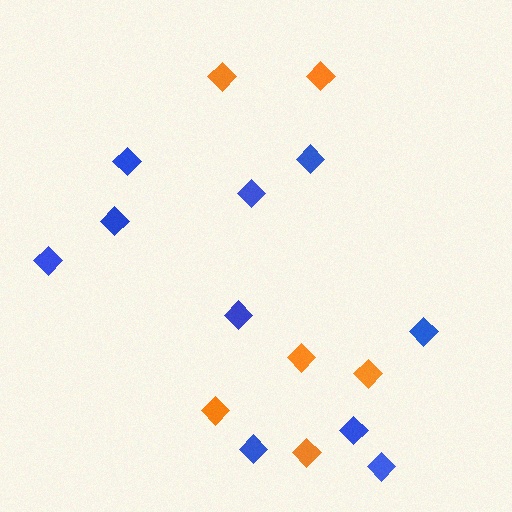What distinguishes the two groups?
There are 2 groups: one group of orange diamonds (6) and one group of blue diamonds (10).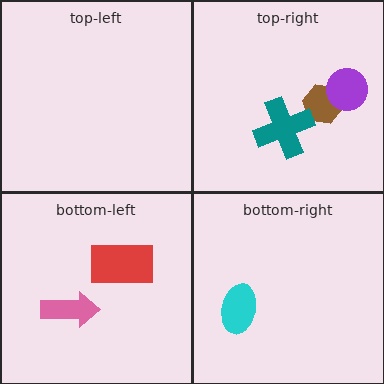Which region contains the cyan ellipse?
The bottom-right region.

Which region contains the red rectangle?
The bottom-left region.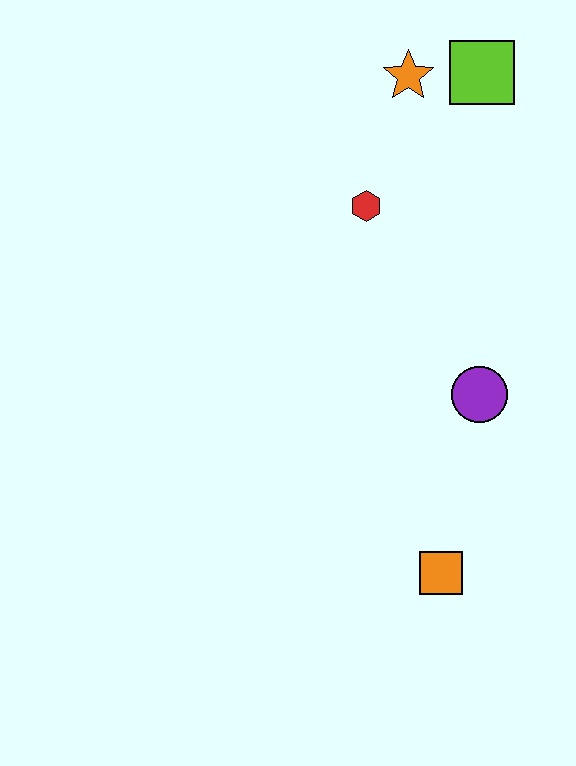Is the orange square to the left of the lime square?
Yes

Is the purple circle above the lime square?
No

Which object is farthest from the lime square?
The orange square is farthest from the lime square.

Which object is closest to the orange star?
The lime square is closest to the orange star.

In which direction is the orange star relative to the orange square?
The orange star is above the orange square.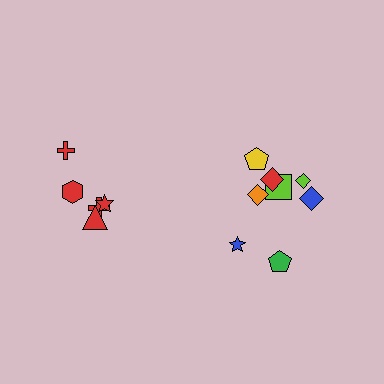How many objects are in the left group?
There are 5 objects.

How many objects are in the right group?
There are 8 objects.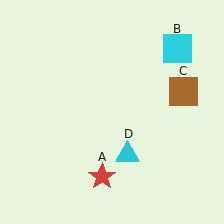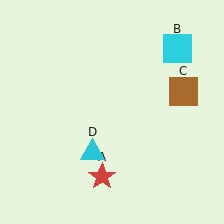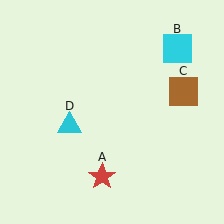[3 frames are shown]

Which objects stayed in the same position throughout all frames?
Red star (object A) and cyan square (object B) and brown square (object C) remained stationary.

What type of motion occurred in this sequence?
The cyan triangle (object D) rotated clockwise around the center of the scene.